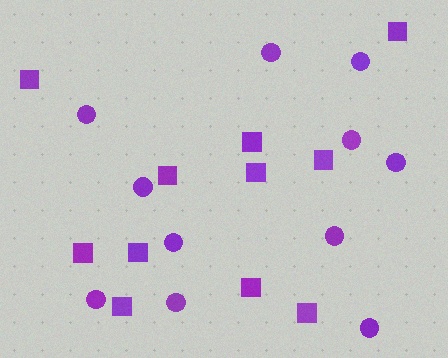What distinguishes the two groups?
There are 2 groups: one group of squares (11) and one group of circles (11).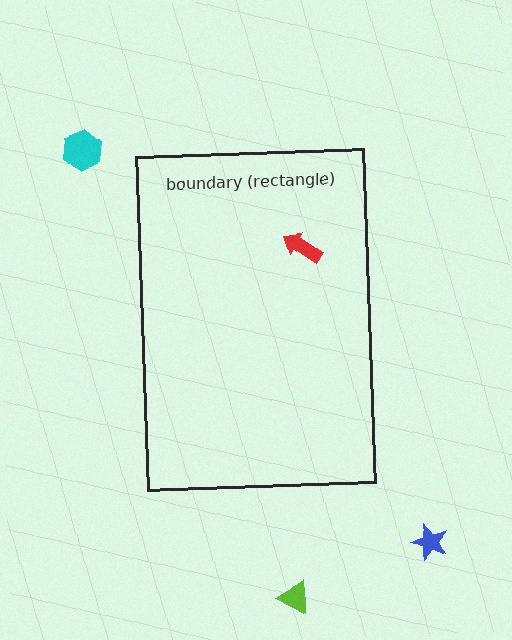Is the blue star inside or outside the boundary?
Outside.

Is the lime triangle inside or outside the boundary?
Outside.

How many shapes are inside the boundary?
1 inside, 3 outside.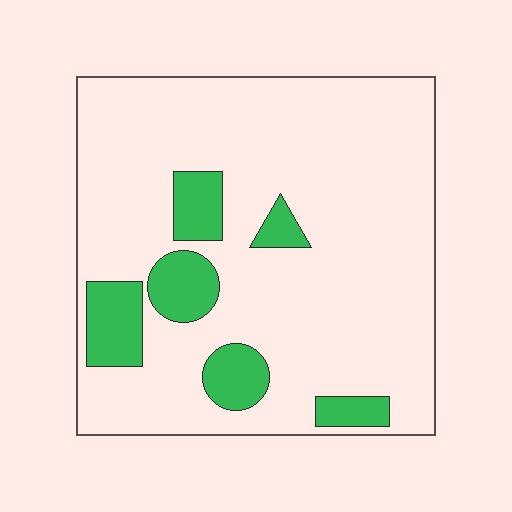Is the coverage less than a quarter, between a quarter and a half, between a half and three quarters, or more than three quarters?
Less than a quarter.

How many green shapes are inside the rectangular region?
6.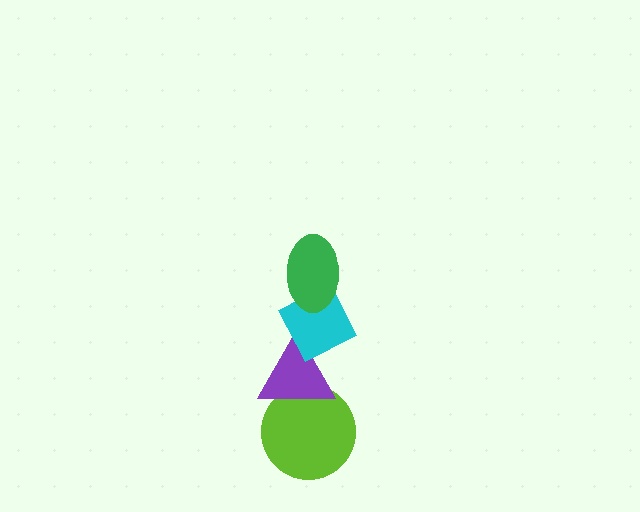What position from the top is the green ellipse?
The green ellipse is 1st from the top.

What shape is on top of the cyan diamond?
The green ellipse is on top of the cyan diamond.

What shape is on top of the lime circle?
The purple triangle is on top of the lime circle.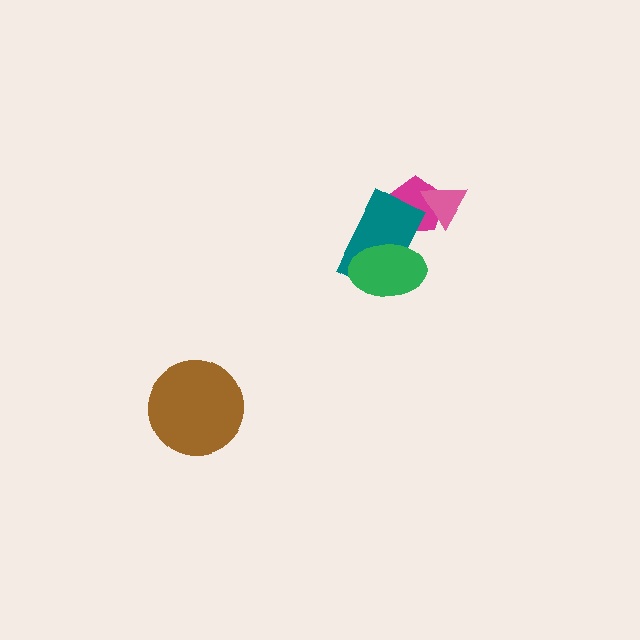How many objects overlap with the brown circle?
0 objects overlap with the brown circle.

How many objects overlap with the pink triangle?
1 object overlaps with the pink triangle.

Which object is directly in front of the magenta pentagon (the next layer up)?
The teal rectangle is directly in front of the magenta pentagon.